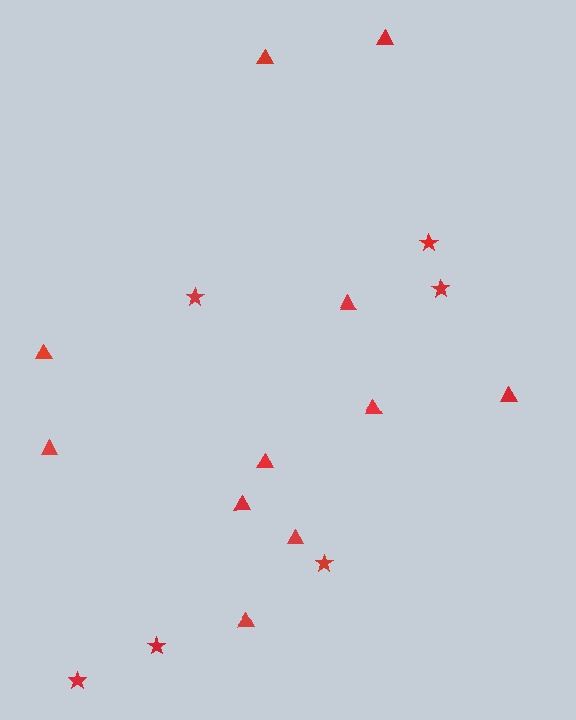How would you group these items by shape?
There are 2 groups: one group of triangles (11) and one group of stars (6).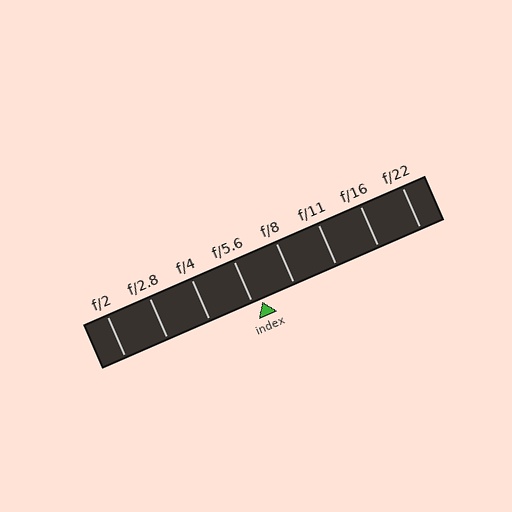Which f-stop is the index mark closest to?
The index mark is closest to f/5.6.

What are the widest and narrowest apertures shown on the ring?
The widest aperture shown is f/2 and the narrowest is f/22.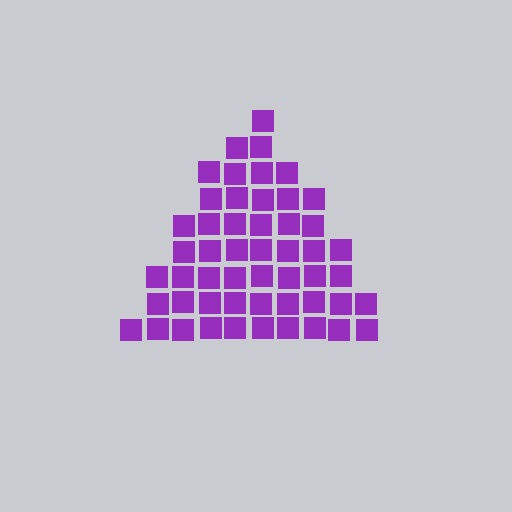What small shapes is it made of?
It is made of small squares.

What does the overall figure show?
The overall figure shows a triangle.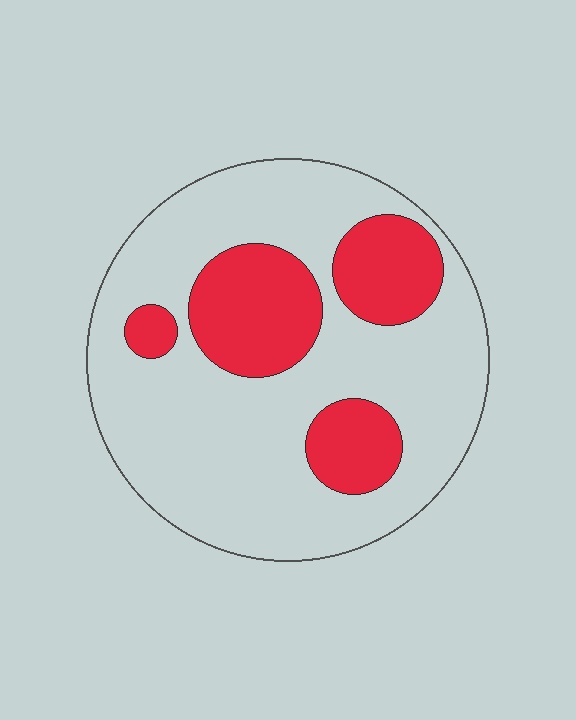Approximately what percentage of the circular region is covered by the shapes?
Approximately 25%.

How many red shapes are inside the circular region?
4.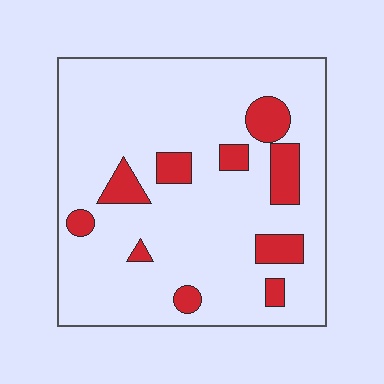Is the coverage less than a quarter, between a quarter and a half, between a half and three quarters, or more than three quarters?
Less than a quarter.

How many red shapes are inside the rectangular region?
10.